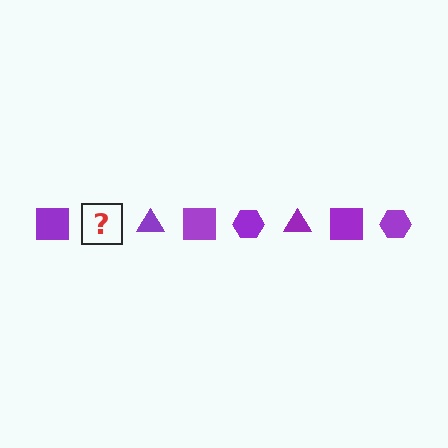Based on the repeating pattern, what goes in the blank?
The blank should be a purple hexagon.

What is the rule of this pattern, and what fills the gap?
The rule is that the pattern cycles through square, hexagon, triangle shapes in purple. The gap should be filled with a purple hexagon.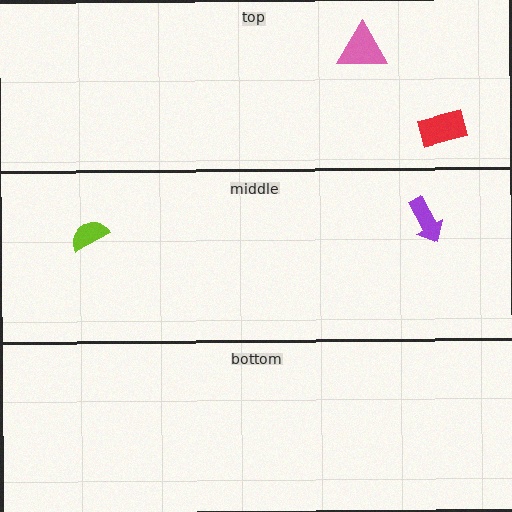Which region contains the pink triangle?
The top region.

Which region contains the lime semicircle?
The middle region.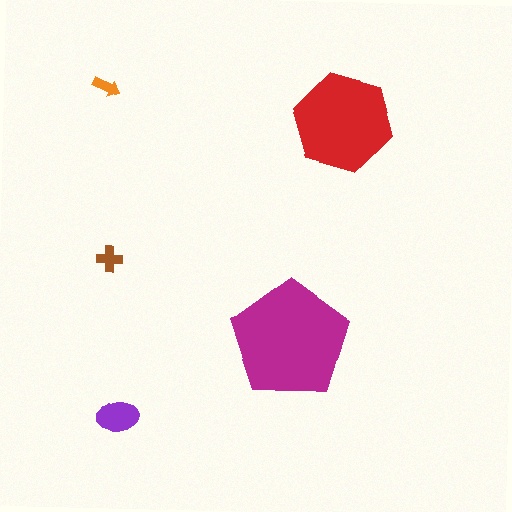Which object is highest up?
The orange arrow is topmost.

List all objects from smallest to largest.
The orange arrow, the brown cross, the purple ellipse, the red hexagon, the magenta pentagon.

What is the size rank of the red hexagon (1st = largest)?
2nd.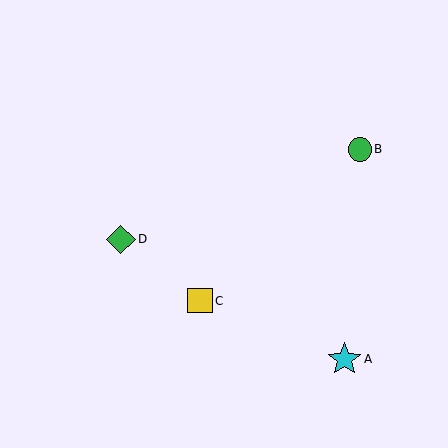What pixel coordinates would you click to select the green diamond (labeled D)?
Click at (121, 239) to select the green diamond D.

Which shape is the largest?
The cyan star (labeled A) is the largest.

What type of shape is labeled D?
Shape D is a green diamond.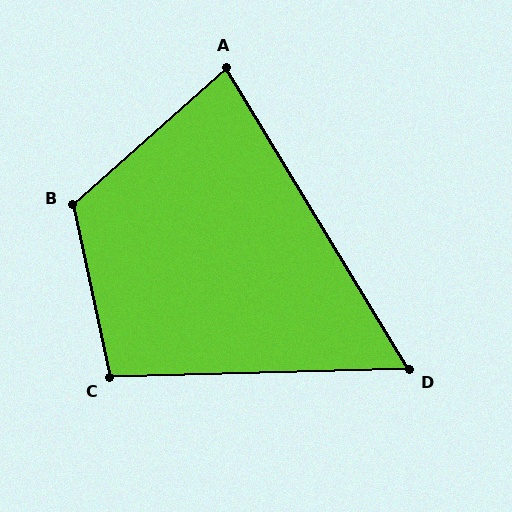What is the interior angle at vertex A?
Approximately 80 degrees (acute).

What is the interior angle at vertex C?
Approximately 100 degrees (obtuse).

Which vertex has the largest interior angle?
B, at approximately 120 degrees.